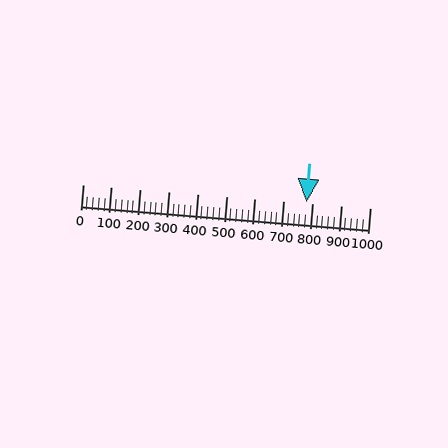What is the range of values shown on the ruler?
The ruler shows values from 0 to 1000.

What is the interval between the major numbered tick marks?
The major tick marks are spaced 100 units apart.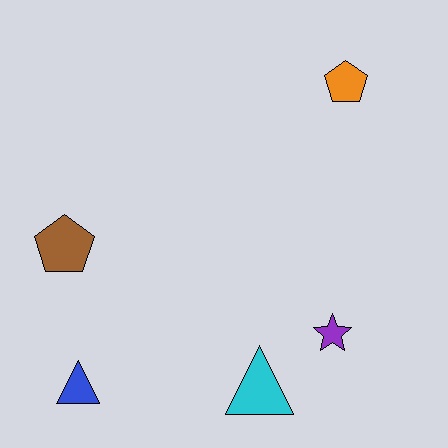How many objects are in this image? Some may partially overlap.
There are 5 objects.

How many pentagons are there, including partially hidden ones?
There are 2 pentagons.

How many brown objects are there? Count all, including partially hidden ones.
There is 1 brown object.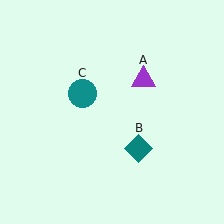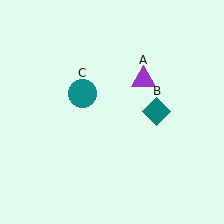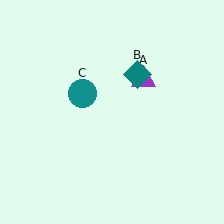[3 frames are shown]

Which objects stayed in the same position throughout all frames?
Purple triangle (object A) and teal circle (object C) remained stationary.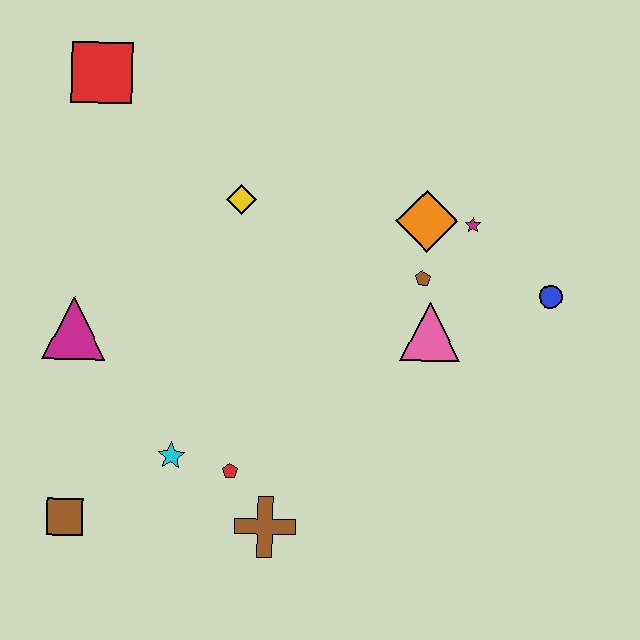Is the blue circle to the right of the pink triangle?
Yes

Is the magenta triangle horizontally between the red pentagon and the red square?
No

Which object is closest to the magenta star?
The orange diamond is closest to the magenta star.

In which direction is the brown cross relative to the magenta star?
The brown cross is below the magenta star.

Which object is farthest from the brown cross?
The red square is farthest from the brown cross.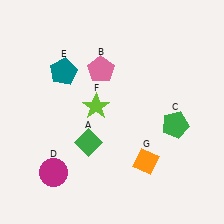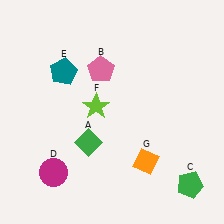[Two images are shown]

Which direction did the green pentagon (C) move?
The green pentagon (C) moved down.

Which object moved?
The green pentagon (C) moved down.